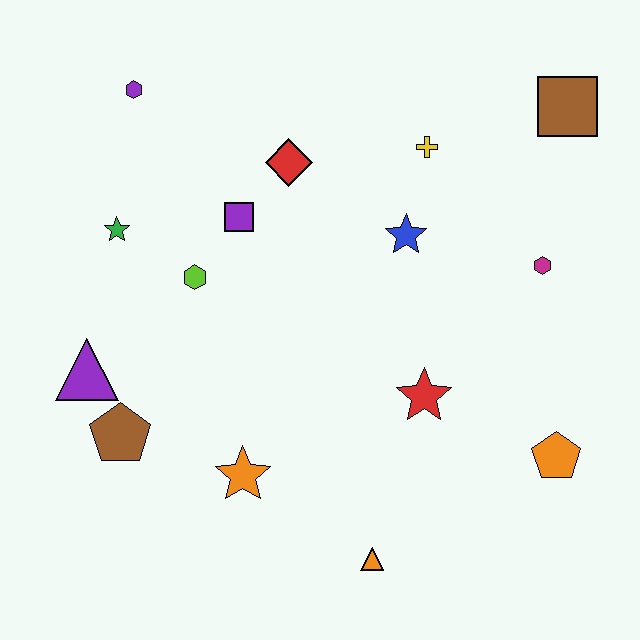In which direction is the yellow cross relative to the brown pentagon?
The yellow cross is to the right of the brown pentagon.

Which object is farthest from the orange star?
The brown square is farthest from the orange star.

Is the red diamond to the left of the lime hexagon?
No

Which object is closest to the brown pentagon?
The purple triangle is closest to the brown pentagon.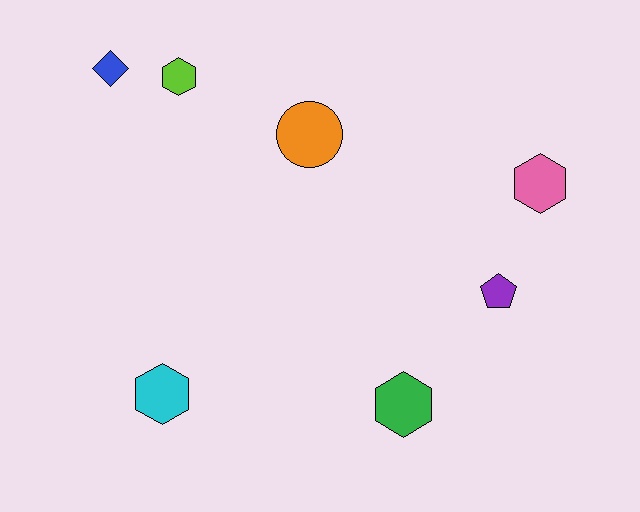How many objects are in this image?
There are 7 objects.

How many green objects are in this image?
There is 1 green object.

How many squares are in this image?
There are no squares.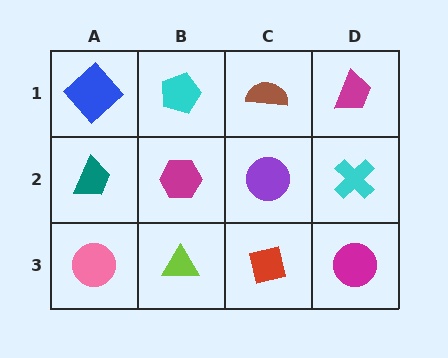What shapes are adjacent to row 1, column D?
A cyan cross (row 2, column D), a brown semicircle (row 1, column C).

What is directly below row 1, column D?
A cyan cross.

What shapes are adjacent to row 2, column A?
A blue diamond (row 1, column A), a pink circle (row 3, column A), a magenta hexagon (row 2, column B).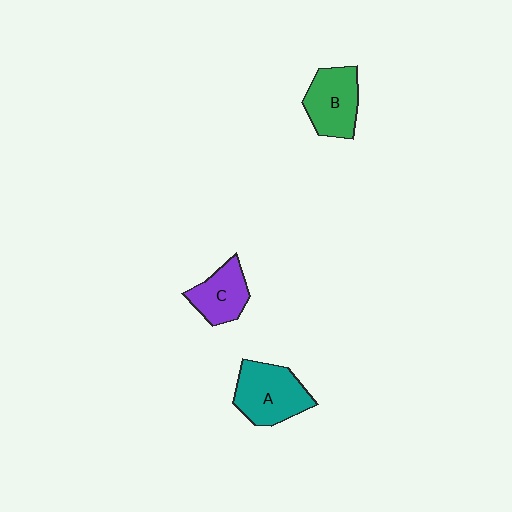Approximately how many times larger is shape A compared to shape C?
Approximately 1.4 times.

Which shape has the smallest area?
Shape C (purple).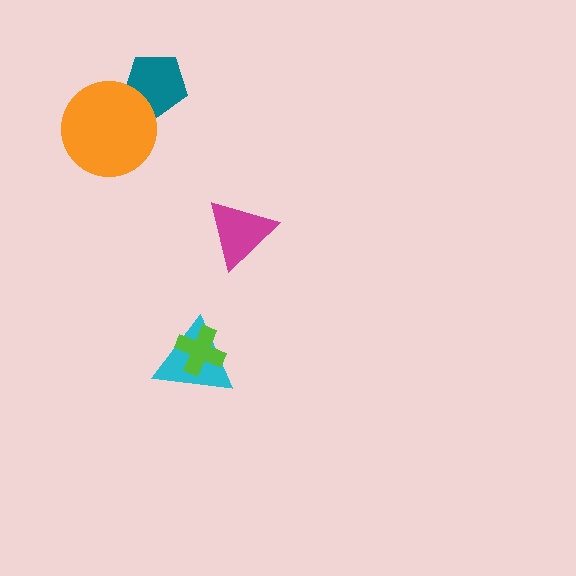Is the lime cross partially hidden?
No, no other shape covers it.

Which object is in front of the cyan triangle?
The lime cross is in front of the cyan triangle.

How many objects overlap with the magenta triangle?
0 objects overlap with the magenta triangle.